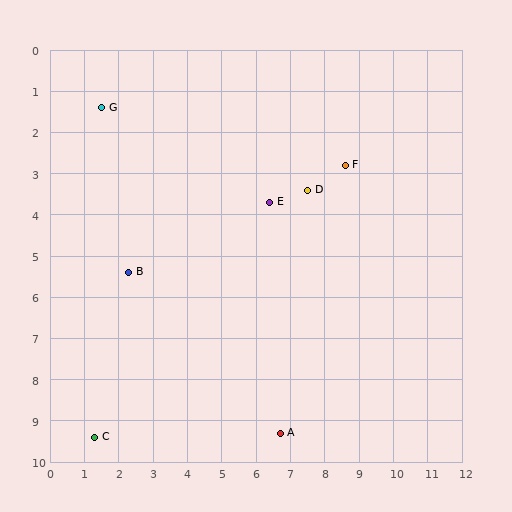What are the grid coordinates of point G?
Point G is at approximately (1.5, 1.4).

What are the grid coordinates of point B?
Point B is at approximately (2.3, 5.4).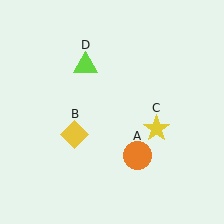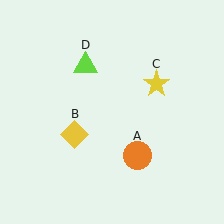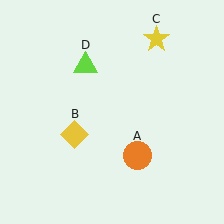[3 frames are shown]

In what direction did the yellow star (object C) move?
The yellow star (object C) moved up.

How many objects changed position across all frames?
1 object changed position: yellow star (object C).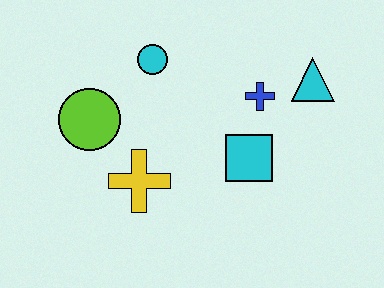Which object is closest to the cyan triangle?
The blue cross is closest to the cyan triangle.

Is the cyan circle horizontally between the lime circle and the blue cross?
Yes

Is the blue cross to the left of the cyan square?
No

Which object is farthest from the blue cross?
The lime circle is farthest from the blue cross.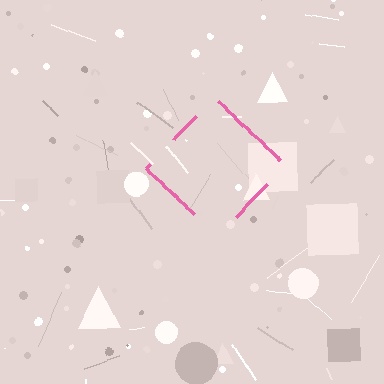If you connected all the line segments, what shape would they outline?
They would outline a diamond.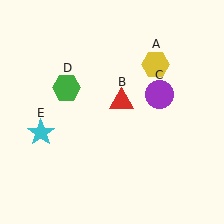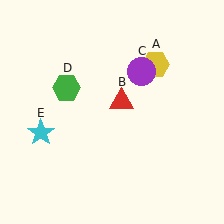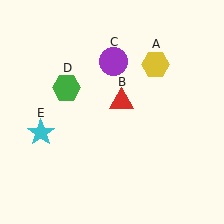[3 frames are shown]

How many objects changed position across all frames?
1 object changed position: purple circle (object C).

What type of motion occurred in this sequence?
The purple circle (object C) rotated counterclockwise around the center of the scene.